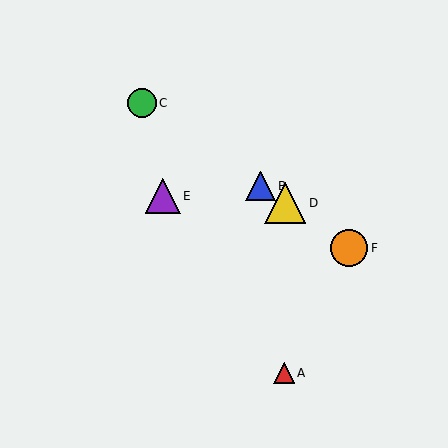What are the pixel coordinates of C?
Object C is at (142, 103).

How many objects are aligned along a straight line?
4 objects (B, C, D, F) are aligned along a straight line.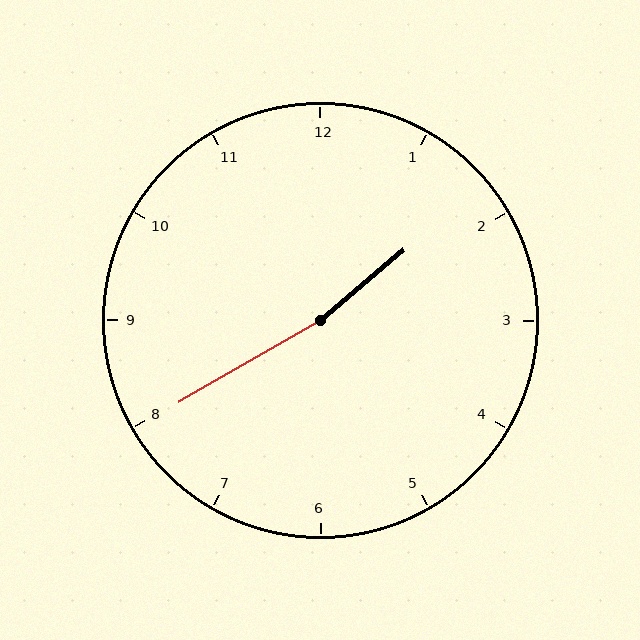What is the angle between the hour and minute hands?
Approximately 170 degrees.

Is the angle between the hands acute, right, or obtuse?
It is obtuse.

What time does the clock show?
1:40.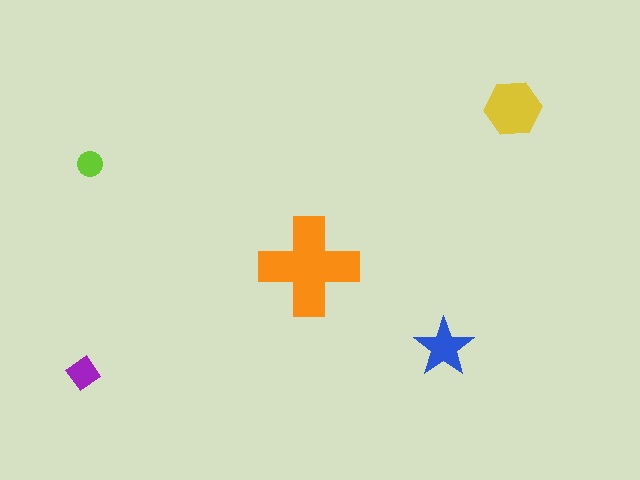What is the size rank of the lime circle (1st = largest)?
5th.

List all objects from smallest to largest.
The lime circle, the purple diamond, the blue star, the yellow hexagon, the orange cross.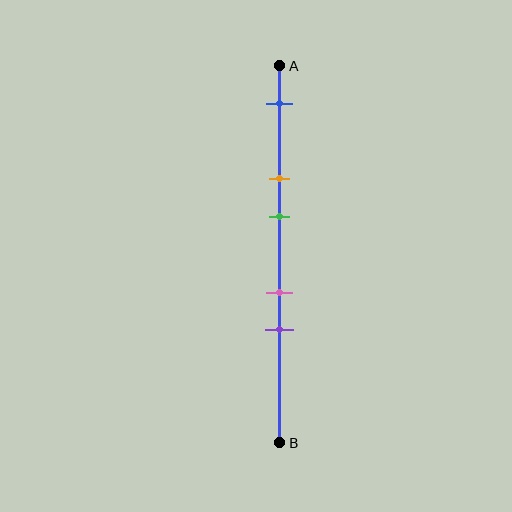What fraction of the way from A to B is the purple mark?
The purple mark is approximately 70% (0.7) of the way from A to B.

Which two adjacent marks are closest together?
The pink and purple marks are the closest adjacent pair.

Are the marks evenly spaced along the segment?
No, the marks are not evenly spaced.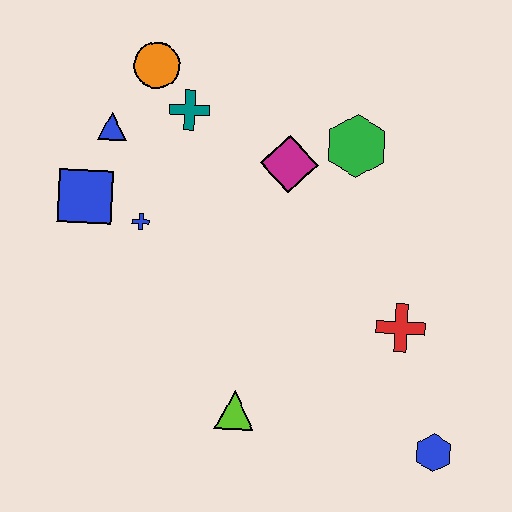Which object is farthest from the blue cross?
The blue hexagon is farthest from the blue cross.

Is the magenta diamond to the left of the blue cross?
No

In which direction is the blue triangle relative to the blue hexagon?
The blue triangle is to the left of the blue hexagon.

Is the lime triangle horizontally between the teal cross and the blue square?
No